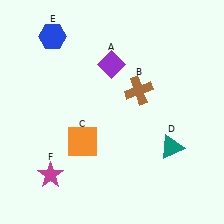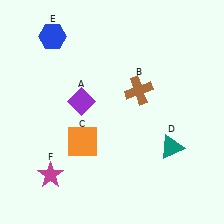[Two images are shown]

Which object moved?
The purple diamond (A) moved down.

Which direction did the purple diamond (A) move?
The purple diamond (A) moved down.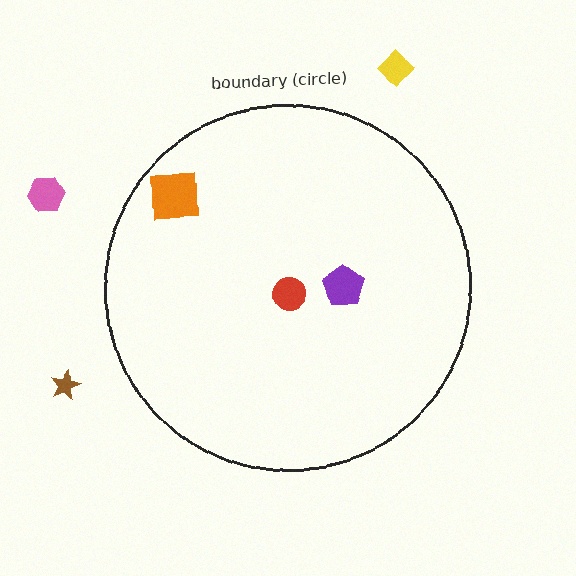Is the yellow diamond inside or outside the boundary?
Outside.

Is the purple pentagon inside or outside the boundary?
Inside.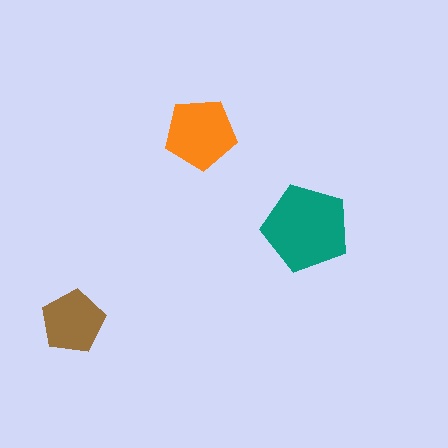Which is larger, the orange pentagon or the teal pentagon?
The teal one.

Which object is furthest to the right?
The teal pentagon is rightmost.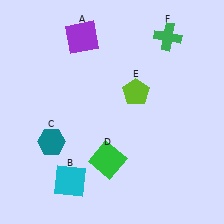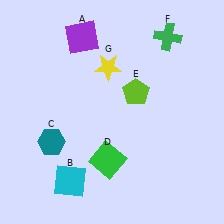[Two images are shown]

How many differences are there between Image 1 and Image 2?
There is 1 difference between the two images.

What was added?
A yellow star (G) was added in Image 2.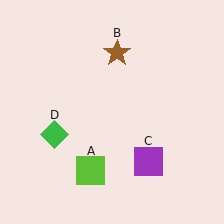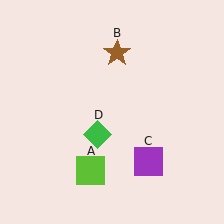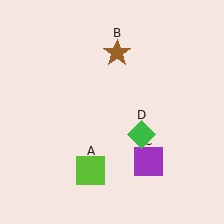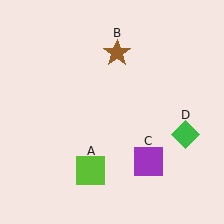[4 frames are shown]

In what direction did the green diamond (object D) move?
The green diamond (object D) moved right.